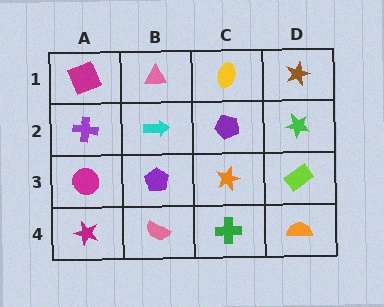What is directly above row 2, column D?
A brown star.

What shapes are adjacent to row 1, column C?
A purple pentagon (row 2, column C), a pink triangle (row 1, column B), a brown star (row 1, column D).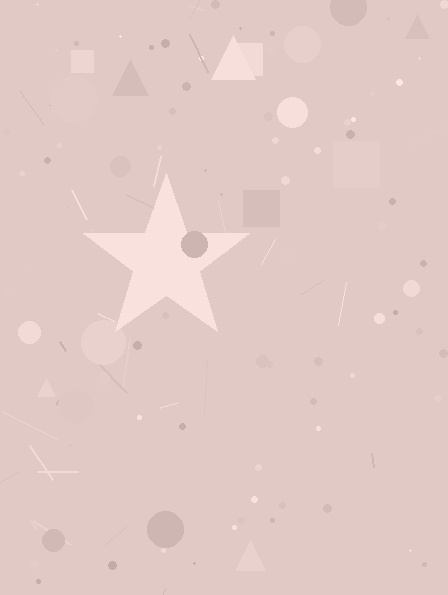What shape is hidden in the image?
A star is hidden in the image.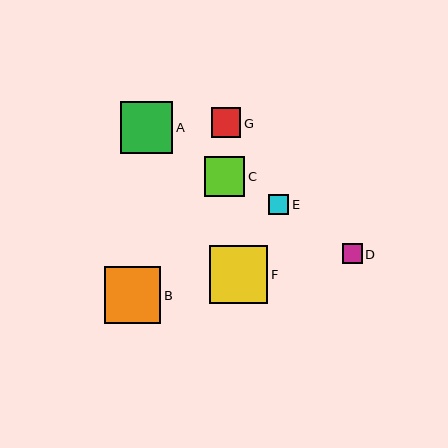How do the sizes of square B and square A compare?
Square B and square A are approximately the same size.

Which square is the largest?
Square F is the largest with a size of approximately 58 pixels.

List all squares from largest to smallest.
From largest to smallest: F, B, A, C, G, E, D.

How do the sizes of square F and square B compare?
Square F and square B are approximately the same size.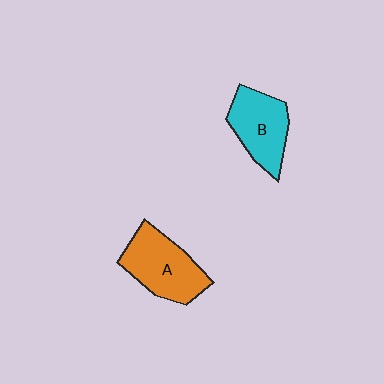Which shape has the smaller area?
Shape B (cyan).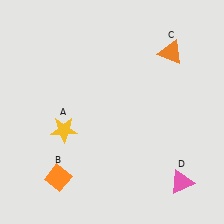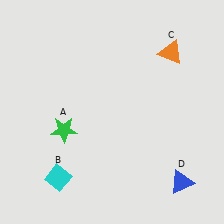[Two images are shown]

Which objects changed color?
A changed from yellow to green. B changed from orange to cyan. D changed from pink to blue.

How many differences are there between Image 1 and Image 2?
There are 3 differences between the two images.